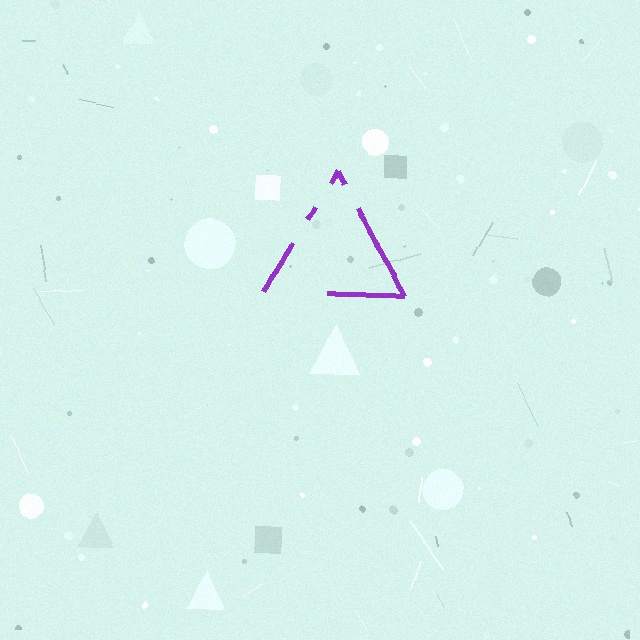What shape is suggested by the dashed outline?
The dashed outline suggests a triangle.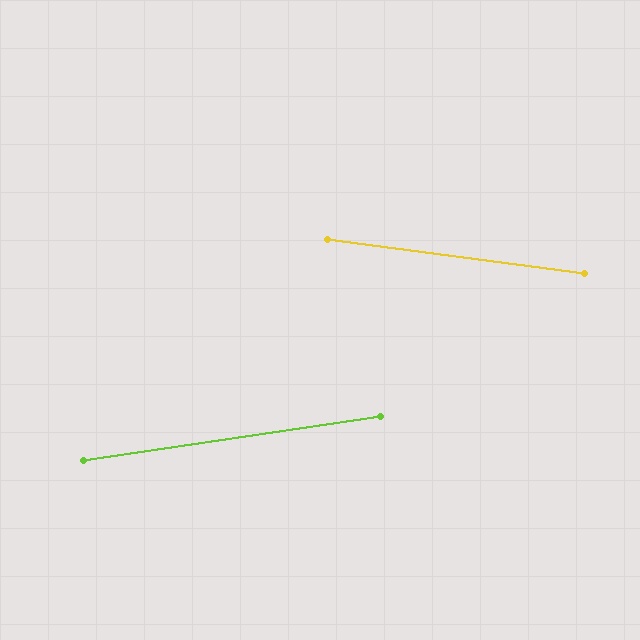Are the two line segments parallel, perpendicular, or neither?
Neither parallel nor perpendicular — they differ by about 16°.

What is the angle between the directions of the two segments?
Approximately 16 degrees.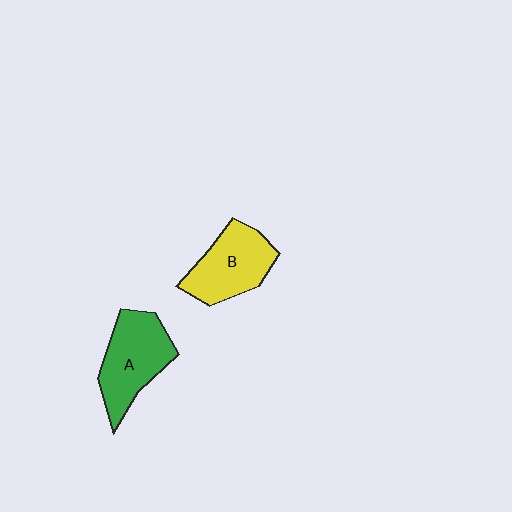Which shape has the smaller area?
Shape B (yellow).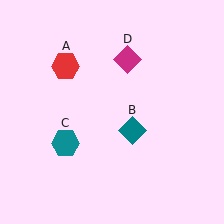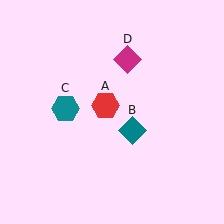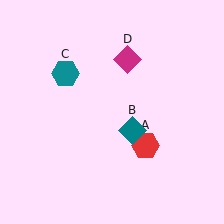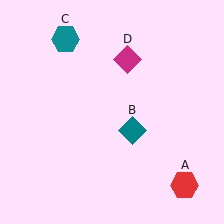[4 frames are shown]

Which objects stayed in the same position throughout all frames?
Teal diamond (object B) and magenta diamond (object D) remained stationary.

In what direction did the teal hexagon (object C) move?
The teal hexagon (object C) moved up.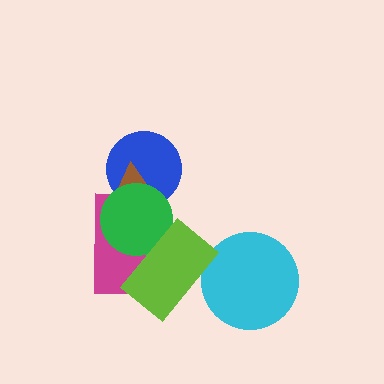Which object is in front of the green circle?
The lime rectangle is in front of the green circle.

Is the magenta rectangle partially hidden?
Yes, it is partially covered by another shape.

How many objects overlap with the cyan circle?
1 object overlaps with the cyan circle.